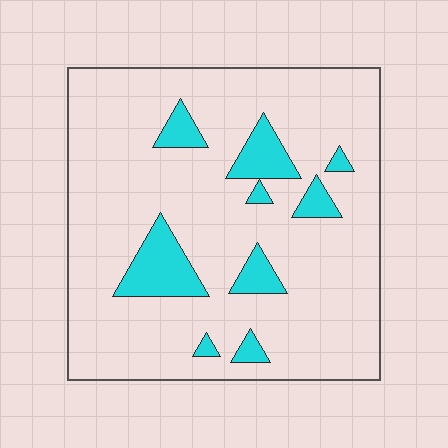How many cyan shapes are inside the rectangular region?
9.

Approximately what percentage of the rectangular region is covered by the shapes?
Approximately 15%.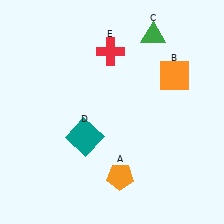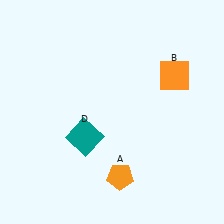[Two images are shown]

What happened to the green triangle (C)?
The green triangle (C) was removed in Image 2. It was in the top-right area of Image 1.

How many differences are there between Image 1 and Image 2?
There are 2 differences between the two images.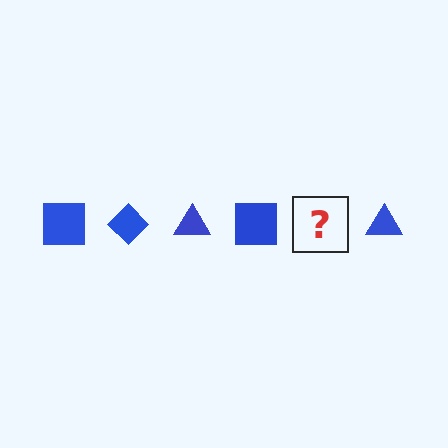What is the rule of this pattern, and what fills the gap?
The rule is that the pattern cycles through square, diamond, triangle shapes in blue. The gap should be filled with a blue diamond.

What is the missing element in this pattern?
The missing element is a blue diamond.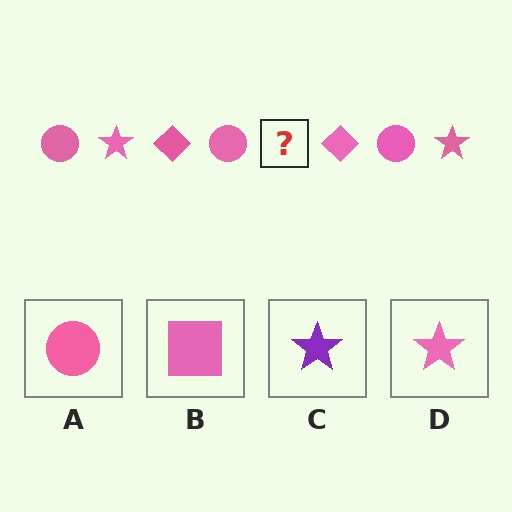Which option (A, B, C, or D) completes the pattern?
D.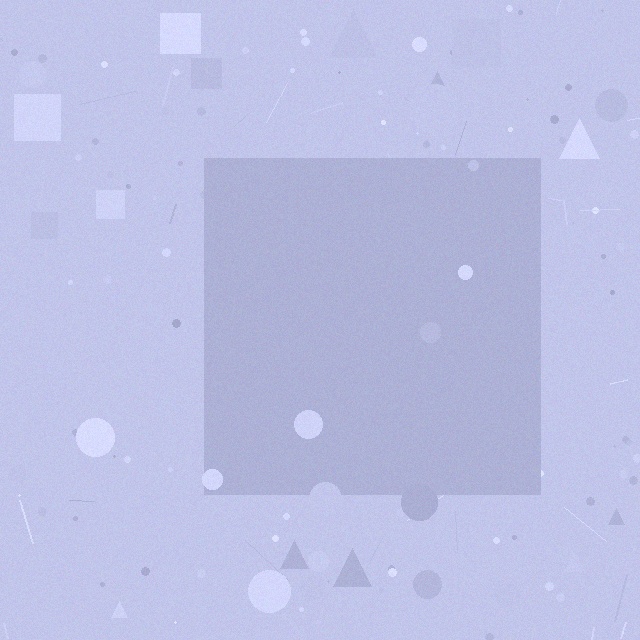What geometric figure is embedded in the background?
A square is embedded in the background.